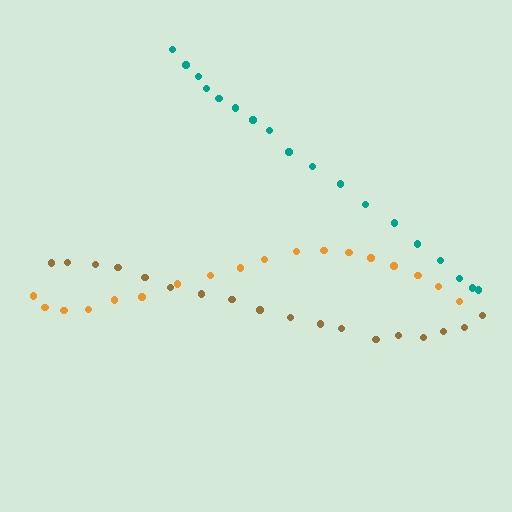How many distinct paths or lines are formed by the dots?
There are 3 distinct paths.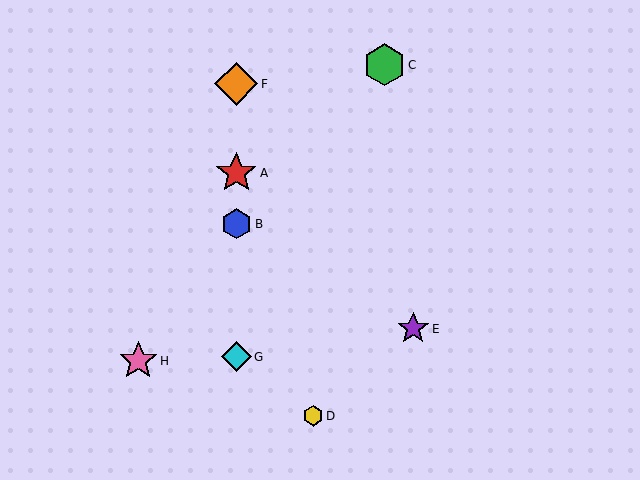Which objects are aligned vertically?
Objects A, B, F, G are aligned vertically.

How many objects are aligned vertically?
4 objects (A, B, F, G) are aligned vertically.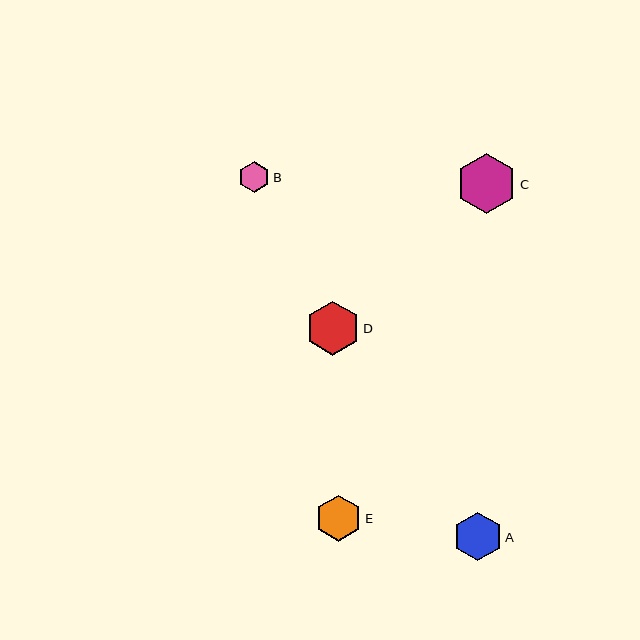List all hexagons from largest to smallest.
From largest to smallest: C, D, A, E, B.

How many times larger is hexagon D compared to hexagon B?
Hexagon D is approximately 1.7 times the size of hexagon B.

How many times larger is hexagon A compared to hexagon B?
Hexagon A is approximately 1.6 times the size of hexagon B.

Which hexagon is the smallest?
Hexagon B is the smallest with a size of approximately 31 pixels.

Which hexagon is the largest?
Hexagon C is the largest with a size of approximately 61 pixels.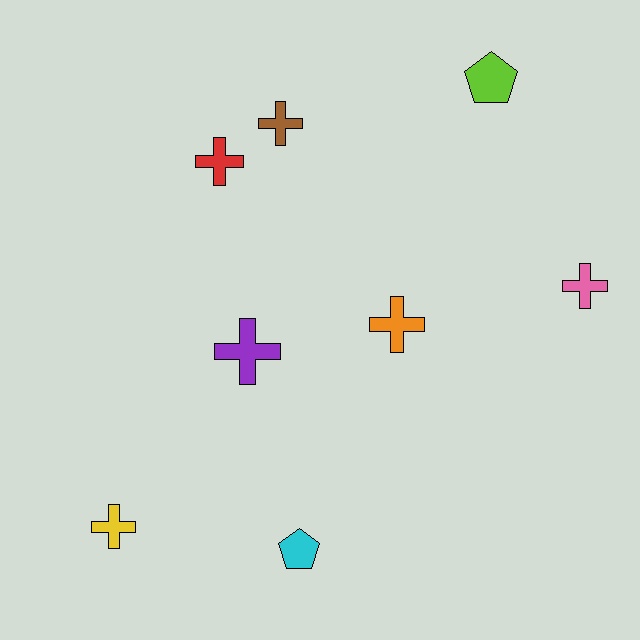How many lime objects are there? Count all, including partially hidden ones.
There is 1 lime object.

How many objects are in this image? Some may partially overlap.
There are 8 objects.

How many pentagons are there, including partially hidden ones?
There are 2 pentagons.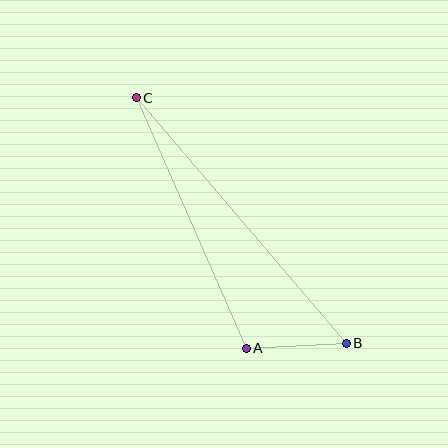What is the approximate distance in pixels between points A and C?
The distance between A and C is approximately 274 pixels.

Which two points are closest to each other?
Points A and B are closest to each other.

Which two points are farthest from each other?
Points B and C are farthest from each other.